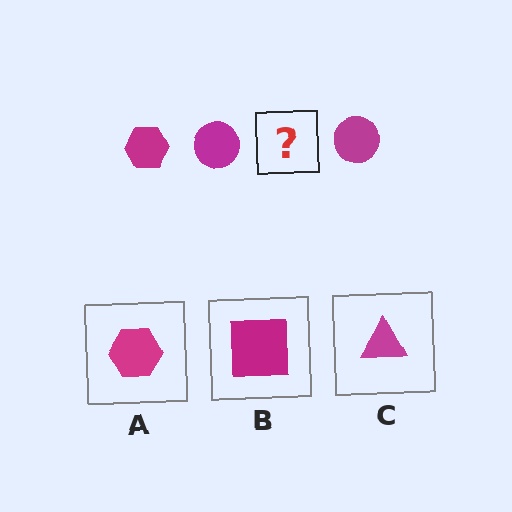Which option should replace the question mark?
Option A.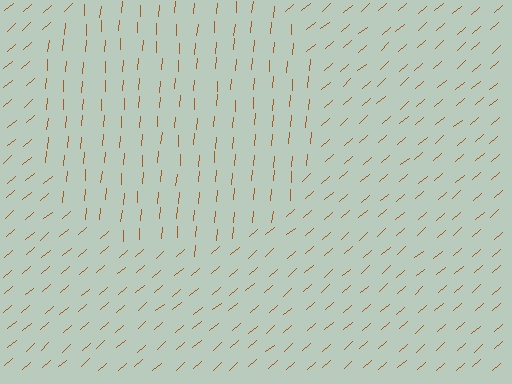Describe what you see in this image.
The image is filled with small brown line segments. A circle region in the image has lines oriented differently from the surrounding lines, creating a visible texture boundary.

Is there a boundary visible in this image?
Yes, there is a texture boundary formed by a change in line orientation.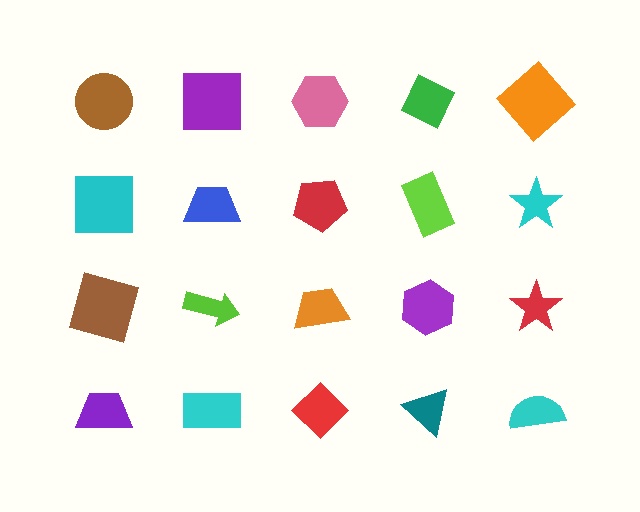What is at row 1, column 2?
A purple square.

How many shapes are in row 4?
5 shapes.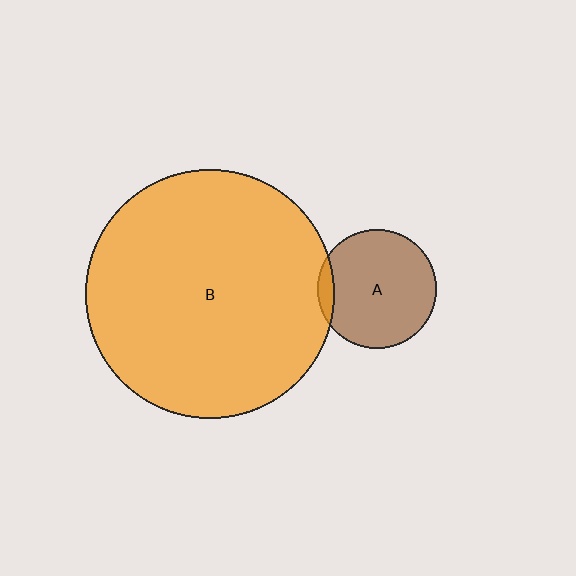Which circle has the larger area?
Circle B (orange).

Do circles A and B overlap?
Yes.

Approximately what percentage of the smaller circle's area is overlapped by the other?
Approximately 5%.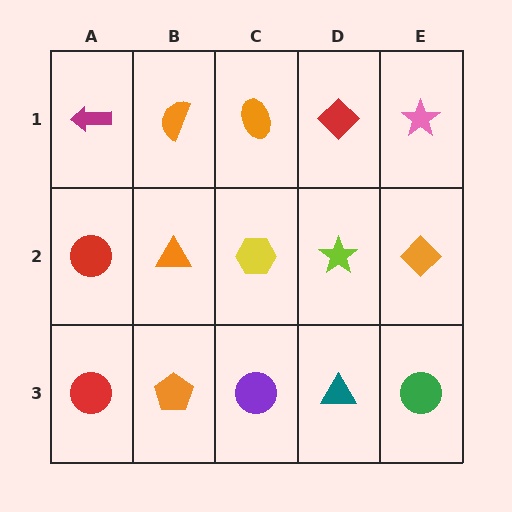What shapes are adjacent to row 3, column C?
A yellow hexagon (row 2, column C), an orange pentagon (row 3, column B), a teal triangle (row 3, column D).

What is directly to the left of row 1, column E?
A red diamond.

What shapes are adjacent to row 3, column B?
An orange triangle (row 2, column B), a red circle (row 3, column A), a purple circle (row 3, column C).